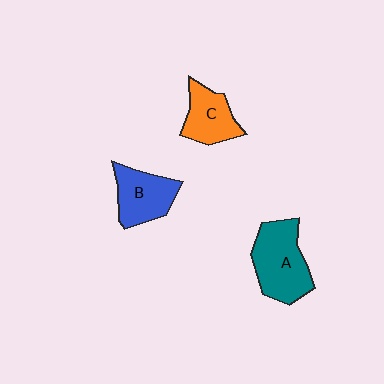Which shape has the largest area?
Shape A (teal).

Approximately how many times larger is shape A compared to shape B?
Approximately 1.3 times.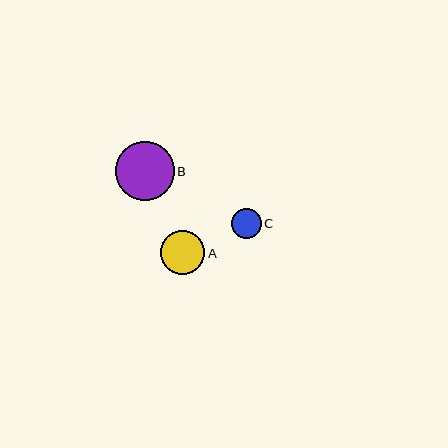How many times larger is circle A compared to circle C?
Circle A is approximately 1.5 times the size of circle C.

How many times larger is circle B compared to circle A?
Circle B is approximately 1.3 times the size of circle A.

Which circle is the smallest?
Circle C is the smallest with a size of approximately 30 pixels.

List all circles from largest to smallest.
From largest to smallest: B, A, C.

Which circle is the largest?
Circle B is the largest with a size of approximately 59 pixels.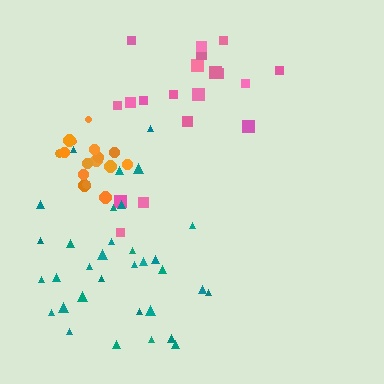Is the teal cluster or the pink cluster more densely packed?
Teal.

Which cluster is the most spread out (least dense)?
Pink.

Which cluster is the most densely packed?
Orange.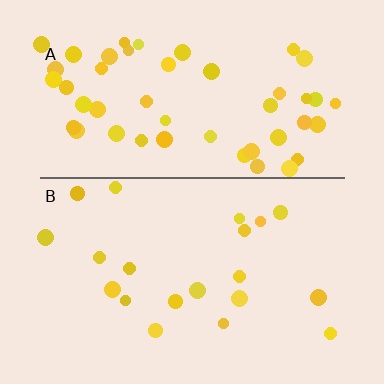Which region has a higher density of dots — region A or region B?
A (the top).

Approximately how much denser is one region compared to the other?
Approximately 2.4× — region A over region B.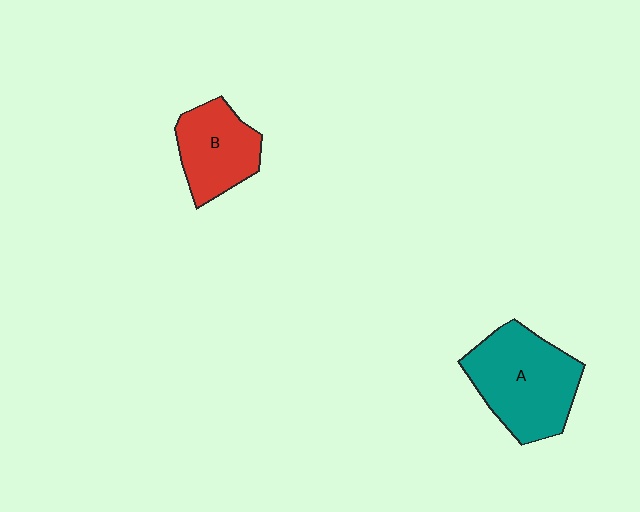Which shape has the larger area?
Shape A (teal).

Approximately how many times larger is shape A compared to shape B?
Approximately 1.5 times.